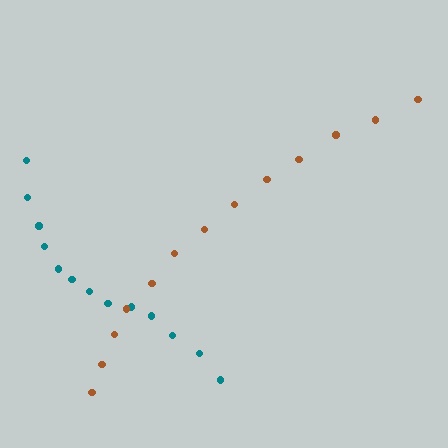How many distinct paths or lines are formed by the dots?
There are 2 distinct paths.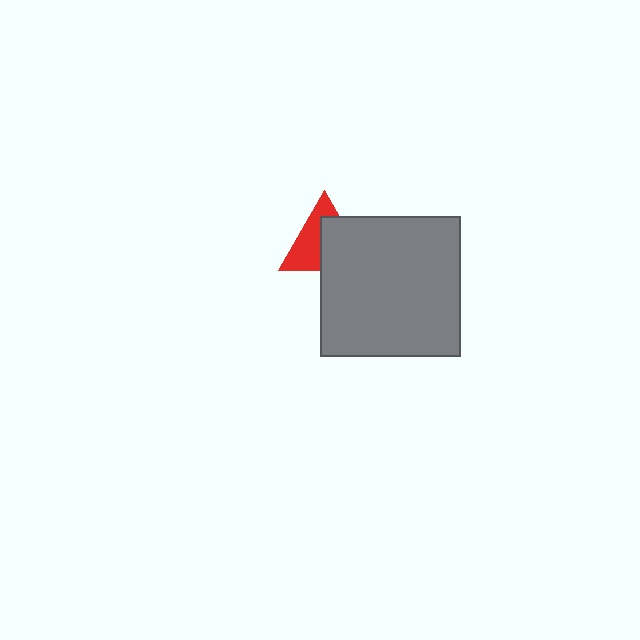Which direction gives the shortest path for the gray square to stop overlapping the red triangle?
Moving toward the lower-right gives the shortest separation.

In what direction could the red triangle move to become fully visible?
The red triangle could move toward the upper-left. That would shift it out from behind the gray square entirely.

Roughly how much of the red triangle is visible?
About half of it is visible (roughly 48%).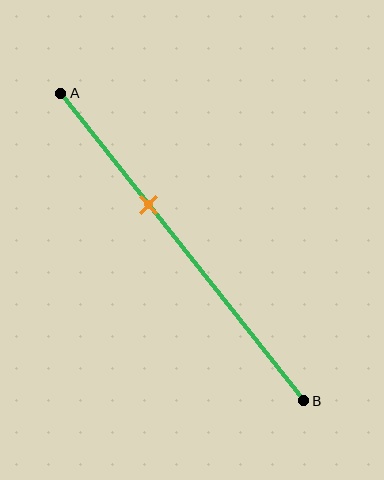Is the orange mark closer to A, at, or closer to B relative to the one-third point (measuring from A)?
The orange mark is approximately at the one-third point of segment AB.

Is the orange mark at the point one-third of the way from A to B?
Yes, the mark is approximately at the one-third point.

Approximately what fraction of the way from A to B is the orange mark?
The orange mark is approximately 35% of the way from A to B.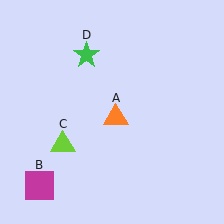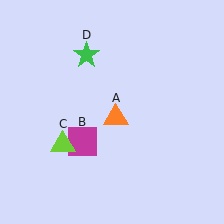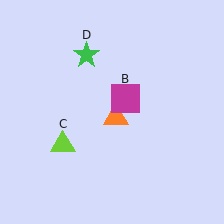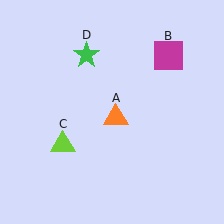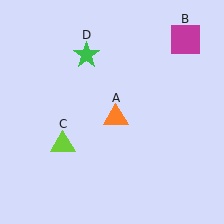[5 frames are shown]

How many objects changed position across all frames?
1 object changed position: magenta square (object B).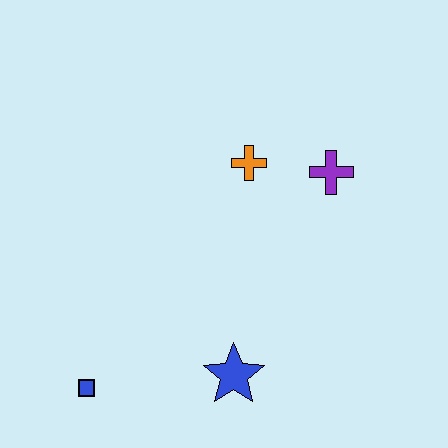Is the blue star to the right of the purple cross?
No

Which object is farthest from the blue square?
The purple cross is farthest from the blue square.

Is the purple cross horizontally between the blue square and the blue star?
No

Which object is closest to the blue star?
The blue square is closest to the blue star.